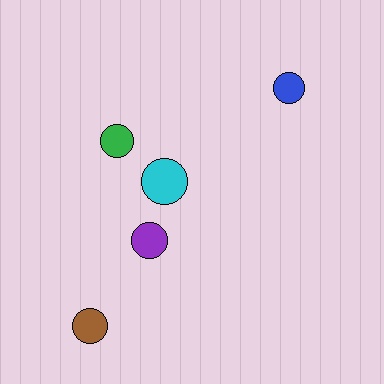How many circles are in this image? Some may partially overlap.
There are 5 circles.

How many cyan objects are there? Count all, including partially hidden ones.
There is 1 cyan object.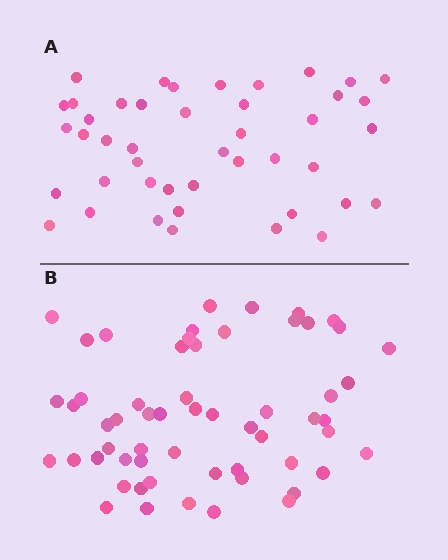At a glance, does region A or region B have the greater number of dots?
Region B (the bottom region) has more dots.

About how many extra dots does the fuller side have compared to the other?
Region B has approximately 15 more dots than region A.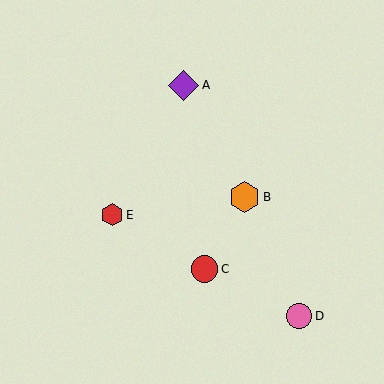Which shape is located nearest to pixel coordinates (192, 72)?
The purple diamond (labeled A) at (184, 85) is nearest to that location.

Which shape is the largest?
The orange hexagon (labeled B) is the largest.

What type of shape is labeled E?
Shape E is a red hexagon.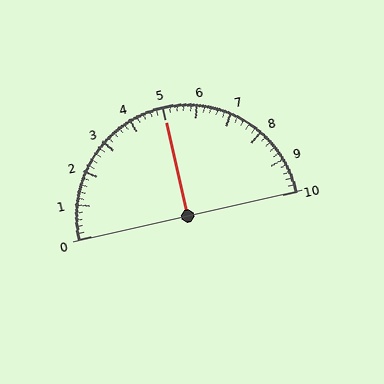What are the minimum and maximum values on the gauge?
The gauge ranges from 0 to 10.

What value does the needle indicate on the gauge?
The needle indicates approximately 5.0.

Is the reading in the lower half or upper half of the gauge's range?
The reading is in the upper half of the range (0 to 10).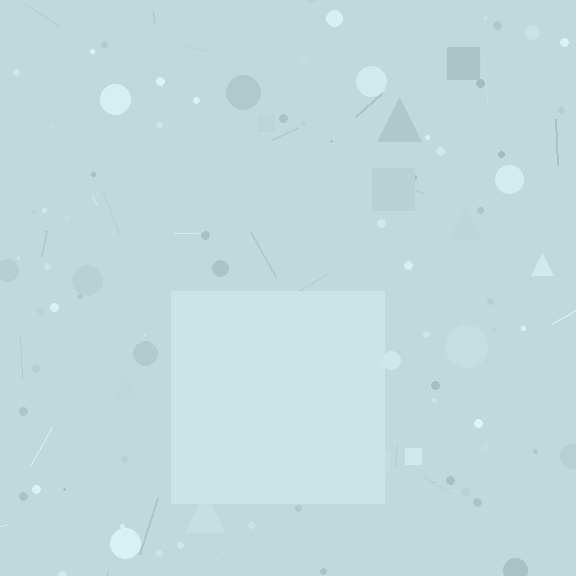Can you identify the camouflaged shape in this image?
The camouflaged shape is a square.